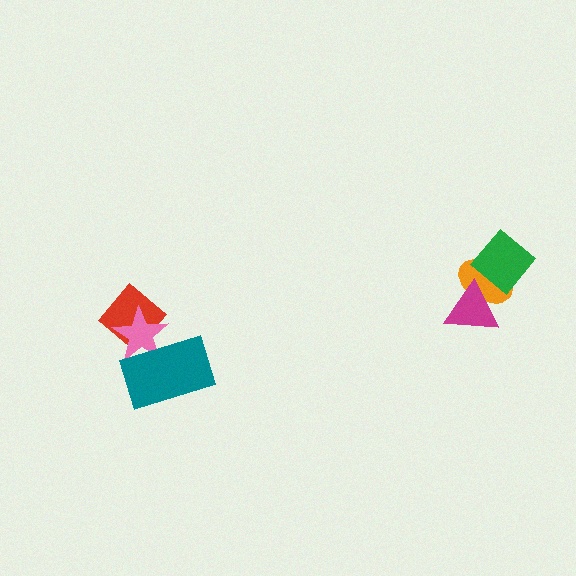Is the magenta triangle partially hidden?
Yes, it is partially covered by another shape.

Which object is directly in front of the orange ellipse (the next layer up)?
The magenta triangle is directly in front of the orange ellipse.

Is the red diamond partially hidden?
Yes, it is partially covered by another shape.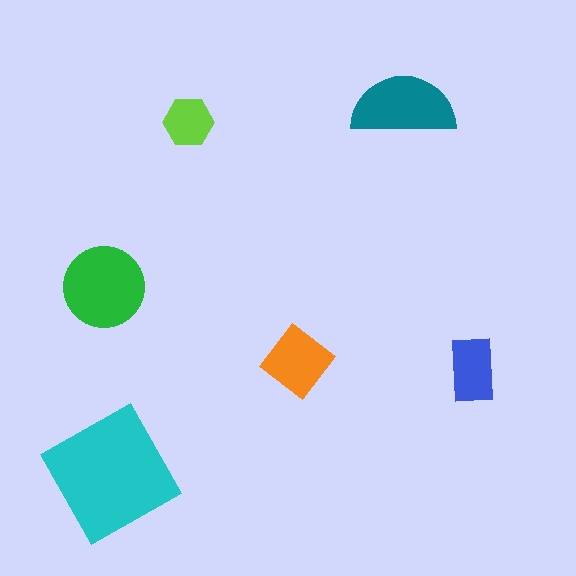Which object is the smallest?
The lime hexagon.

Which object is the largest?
The cyan square.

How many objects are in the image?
There are 6 objects in the image.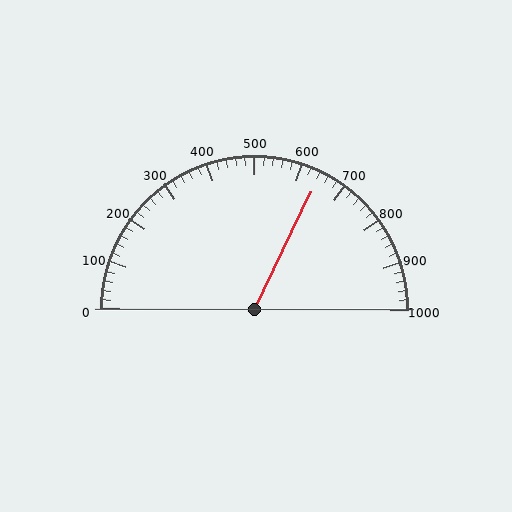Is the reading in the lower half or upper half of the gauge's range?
The reading is in the upper half of the range (0 to 1000).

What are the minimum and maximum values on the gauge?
The gauge ranges from 0 to 1000.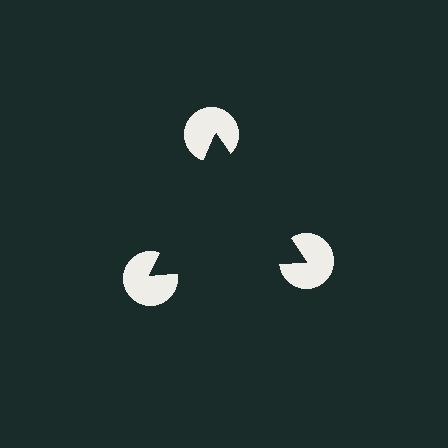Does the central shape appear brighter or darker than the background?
It typically appears slightly darker than the background, even though no actual brightness change is drawn.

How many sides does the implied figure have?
3 sides.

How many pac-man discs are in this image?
There are 3 — one at each vertex of the illusory triangle.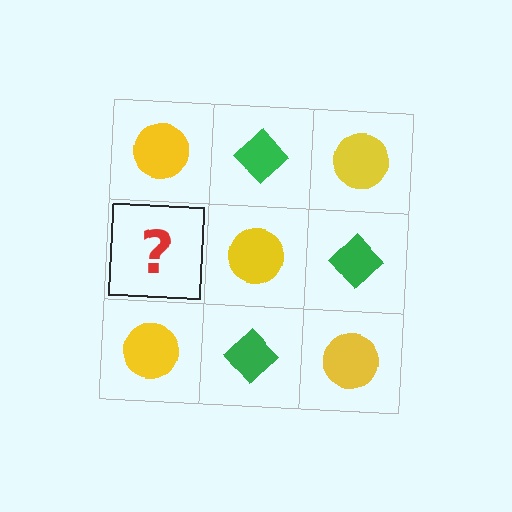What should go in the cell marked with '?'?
The missing cell should contain a green diamond.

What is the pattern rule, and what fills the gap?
The rule is that it alternates yellow circle and green diamond in a checkerboard pattern. The gap should be filled with a green diamond.